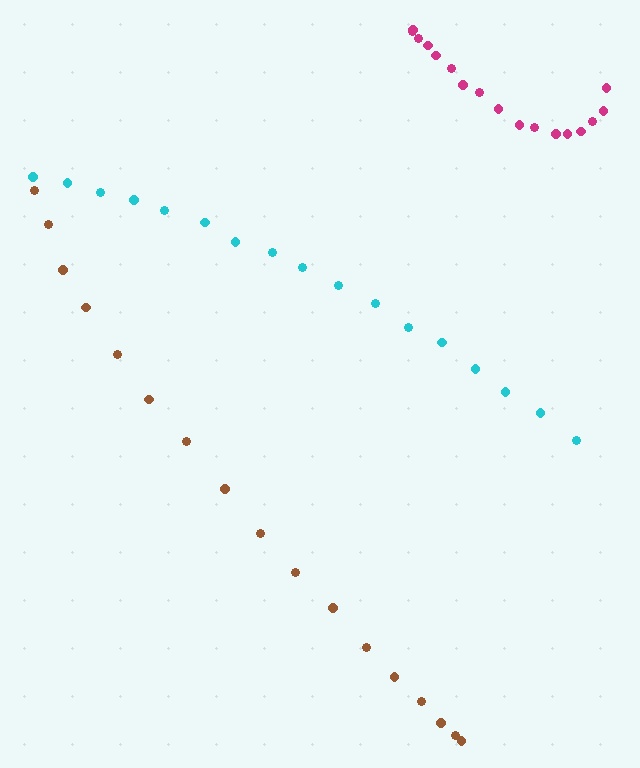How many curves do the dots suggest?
There are 3 distinct paths.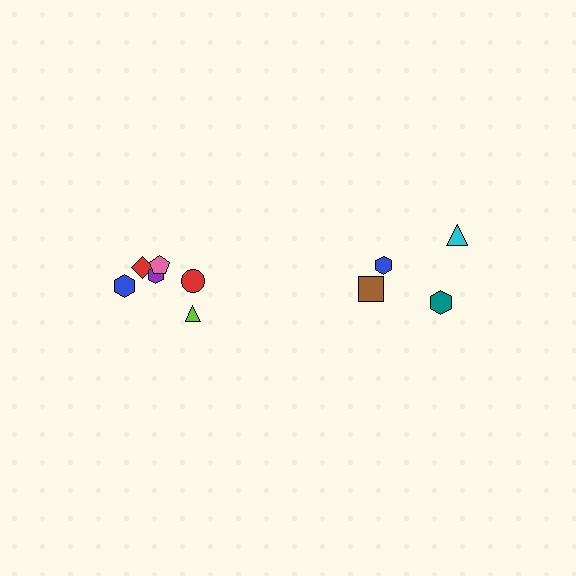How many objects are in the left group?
There are 6 objects.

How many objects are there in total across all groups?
There are 10 objects.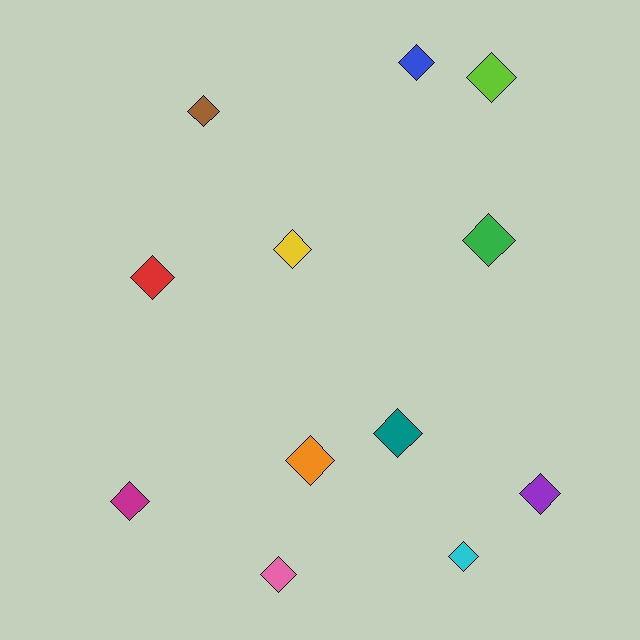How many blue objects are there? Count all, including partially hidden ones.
There is 1 blue object.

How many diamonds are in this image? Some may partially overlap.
There are 12 diamonds.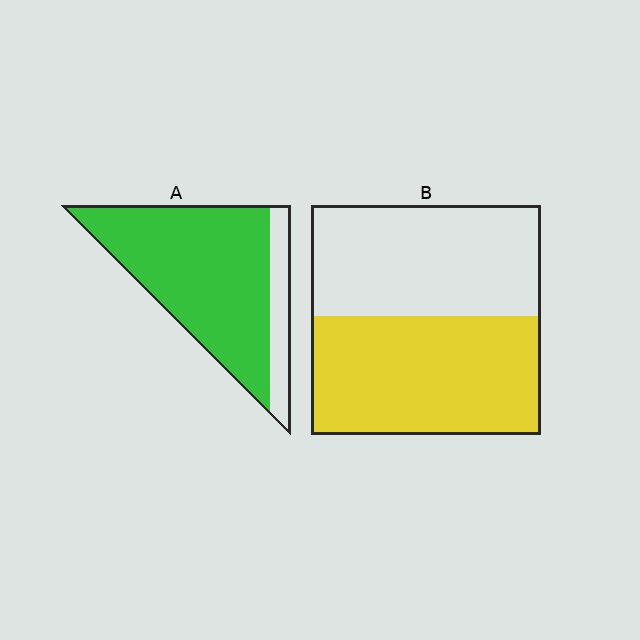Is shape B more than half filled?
Roughly half.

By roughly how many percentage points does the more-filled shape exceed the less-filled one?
By roughly 30 percentage points (A over B).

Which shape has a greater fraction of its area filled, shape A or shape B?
Shape A.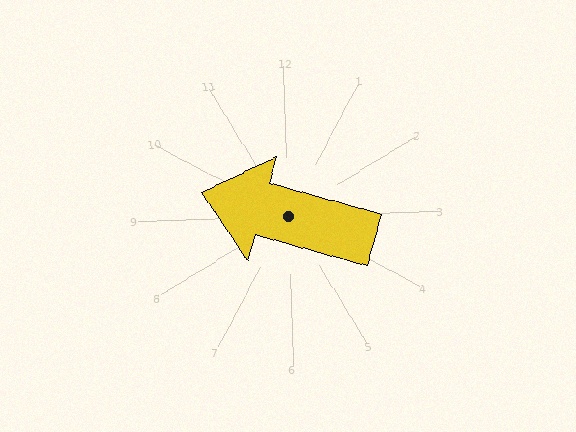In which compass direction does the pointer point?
West.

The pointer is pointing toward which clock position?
Roughly 10 o'clock.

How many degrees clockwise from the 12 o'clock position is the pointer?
Approximately 287 degrees.